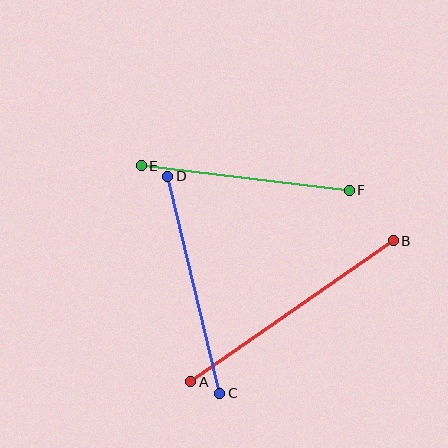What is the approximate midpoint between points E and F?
The midpoint is at approximately (245, 178) pixels.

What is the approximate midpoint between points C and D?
The midpoint is at approximately (194, 285) pixels.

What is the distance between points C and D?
The distance is approximately 223 pixels.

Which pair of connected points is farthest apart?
Points A and B are farthest apart.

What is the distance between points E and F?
The distance is approximately 210 pixels.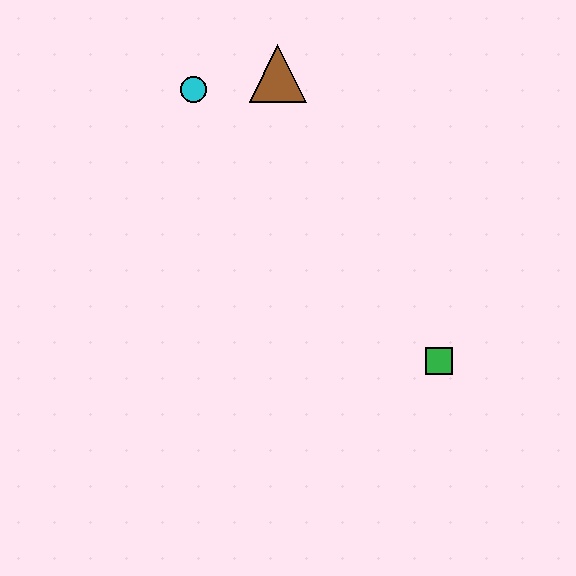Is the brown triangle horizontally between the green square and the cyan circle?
Yes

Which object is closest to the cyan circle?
The brown triangle is closest to the cyan circle.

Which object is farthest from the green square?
The cyan circle is farthest from the green square.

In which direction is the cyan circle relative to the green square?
The cyan circle is above the green square.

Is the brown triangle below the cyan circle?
No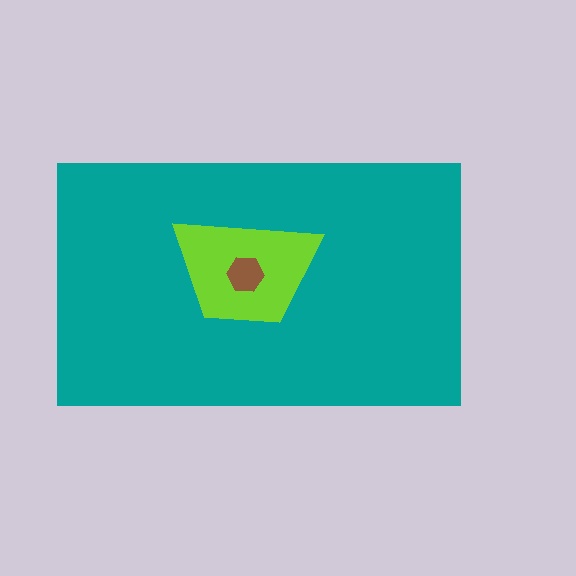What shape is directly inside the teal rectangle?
The lime trapezoid.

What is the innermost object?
The brown hexagon.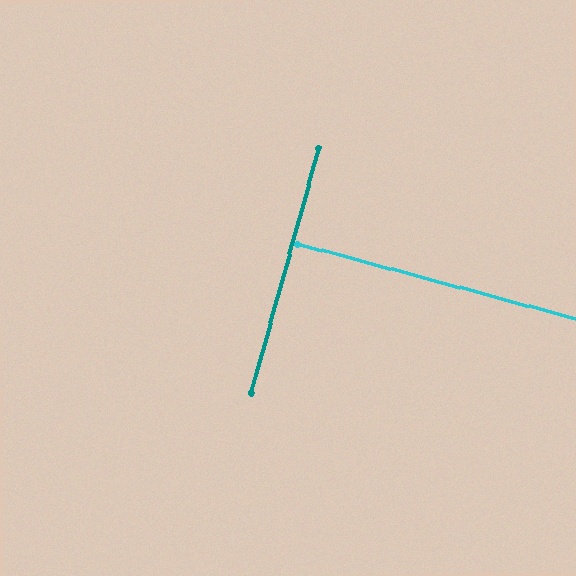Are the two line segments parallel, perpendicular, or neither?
Perpendicular — they meet at approximately 90°.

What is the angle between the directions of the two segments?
Approximately 90 degrees.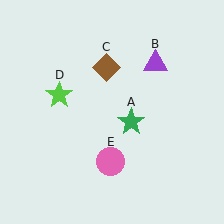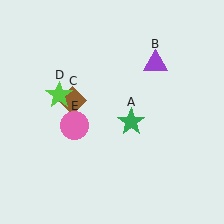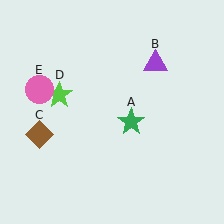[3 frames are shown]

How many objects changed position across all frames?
2 objects changed position: brown diamond (object C), pink circle (object E).